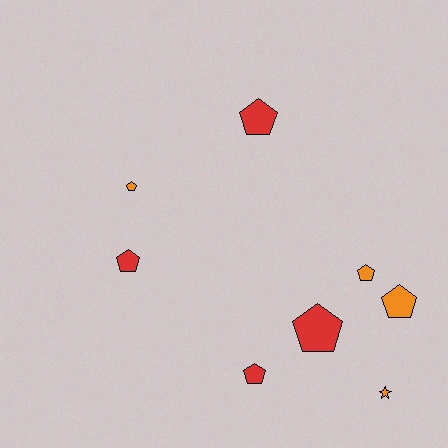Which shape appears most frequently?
Pentagon, with 7 objects.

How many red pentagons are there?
There are 4 red pentagons.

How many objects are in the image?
There are 8 objects.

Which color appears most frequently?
Red, with 4 objects.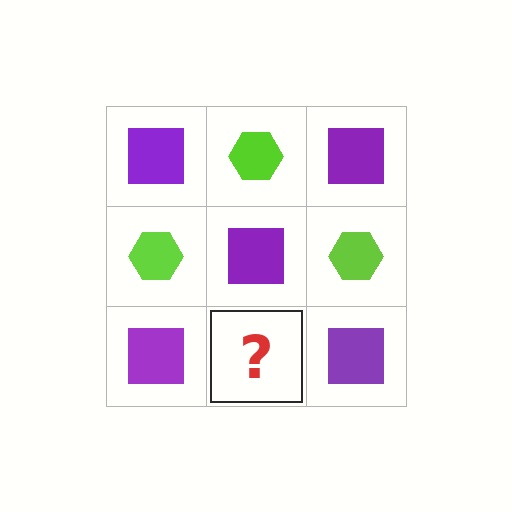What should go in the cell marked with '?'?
The missing cell should contain a lime hexagon.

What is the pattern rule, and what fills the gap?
The rule is that it alternates purple square and lime hexagon in a checkerboard pattern. The gap should be filled with a lime hexagon.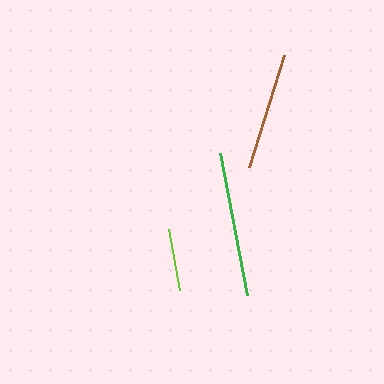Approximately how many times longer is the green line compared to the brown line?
The green line is approximately 1.2 times the length of the brown line.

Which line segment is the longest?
The green line is the longest at approximately 145 pixels.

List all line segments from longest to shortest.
From longest to shortest: green, brown, lime.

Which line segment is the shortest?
The lime line is the shortest at approximately 63 pixels.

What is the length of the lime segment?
The lime segment is approximately 63 pixels long.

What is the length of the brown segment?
The brown segment is approximately 118 pixels long.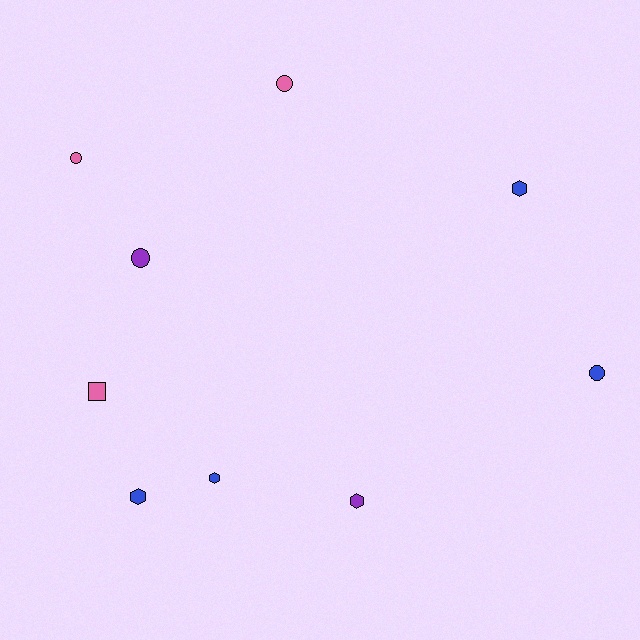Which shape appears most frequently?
Hexagon, with 4 objects.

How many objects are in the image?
There are 9 objects.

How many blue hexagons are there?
There are 3 blue hexagons.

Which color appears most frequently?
Blue, with 4 objects.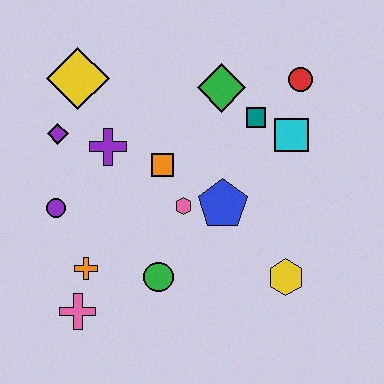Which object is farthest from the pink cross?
The red circle is farthest from the pink cross.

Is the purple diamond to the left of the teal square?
Yes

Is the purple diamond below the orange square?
No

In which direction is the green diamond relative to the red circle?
The green diamond is to the left of the red circle.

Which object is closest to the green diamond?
The teal square is closest to the green diamond.